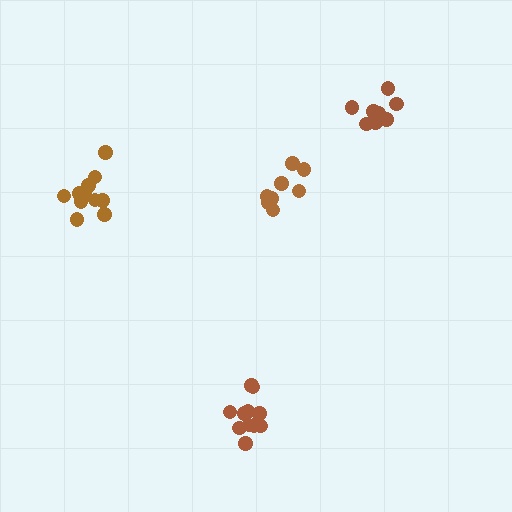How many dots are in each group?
Group 1: 11 dots, Group 2: 11 dots, Group 3: 8 dots, Group 4: 8 dots (38 total).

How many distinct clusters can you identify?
There are 4 distinct clusters.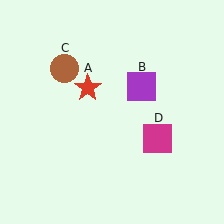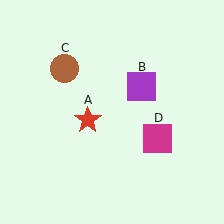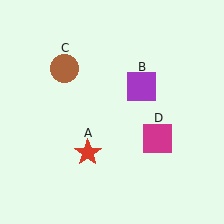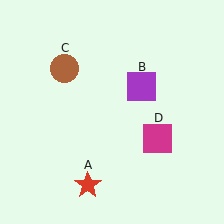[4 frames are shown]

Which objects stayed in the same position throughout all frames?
Purple square (object B) and brown circle (object C) and magenta square (object D) remained stationary.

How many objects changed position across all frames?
1 object changed position: red star (object A).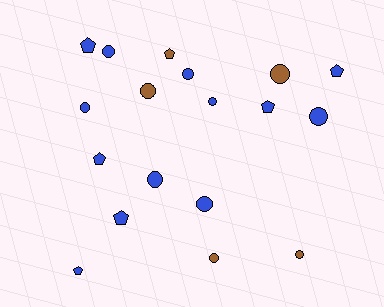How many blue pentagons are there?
There are 6 blue pentagons.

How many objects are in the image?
There are 18 objects.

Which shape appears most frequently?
Circle, with 11 objects.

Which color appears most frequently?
Blue, with 13 objects.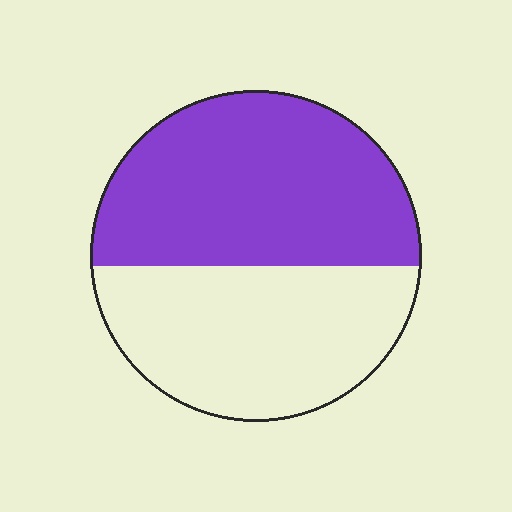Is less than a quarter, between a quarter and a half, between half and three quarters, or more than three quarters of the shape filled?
Between half and three quarters.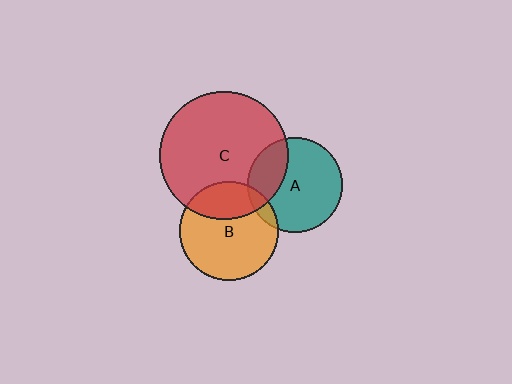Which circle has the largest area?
Circle C (red).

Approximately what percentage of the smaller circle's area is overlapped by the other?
Approximately 10%.